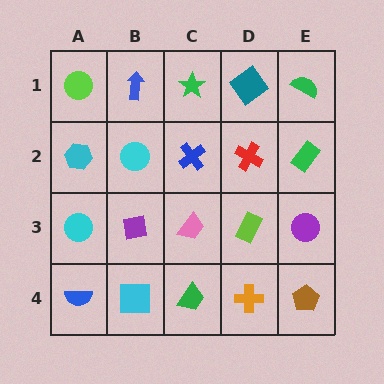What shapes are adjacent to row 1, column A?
A cyan hexagon (row 2, column A), a blue arrow (row 1, column B).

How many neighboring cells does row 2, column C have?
4.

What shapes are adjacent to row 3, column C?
A blue cross (row 2, column C), a green trapezoid (row 4, column C), a purple square (row 3, column B), a lime rectangle (row 3, column D).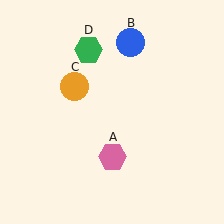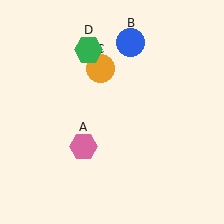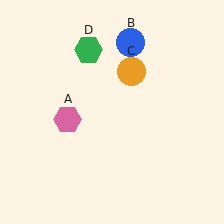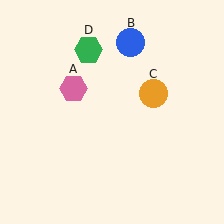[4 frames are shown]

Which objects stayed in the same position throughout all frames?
Blue circle (object B) and green hexagon (object D) remained stationary.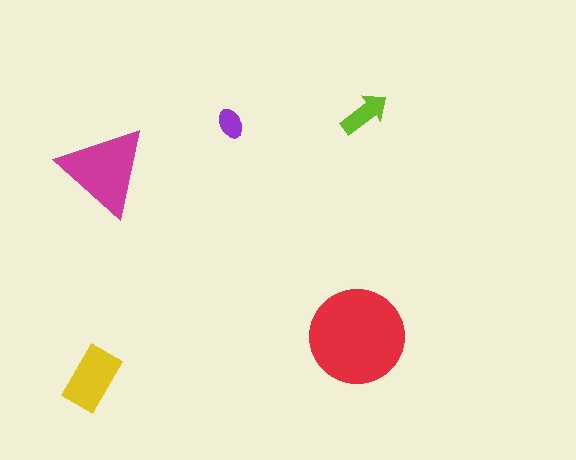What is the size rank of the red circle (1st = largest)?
1st.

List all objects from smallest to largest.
The purple ellipse, the lime arrow, the yellow rectangle, the magenta triangle, the red circle.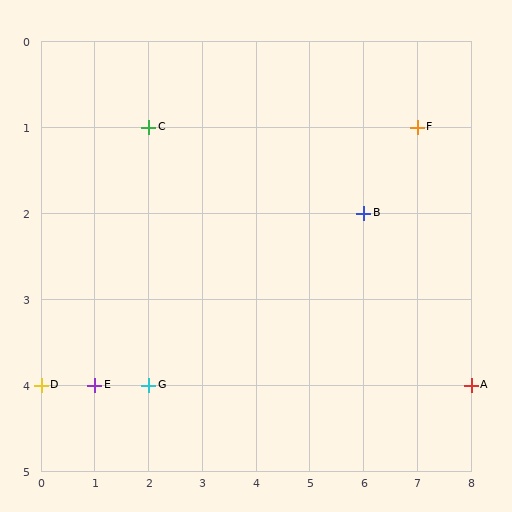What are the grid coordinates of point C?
Point C is at grid coordinates (2, 1).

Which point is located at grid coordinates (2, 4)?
Point G is at (2, 4).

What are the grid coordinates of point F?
Point F is at grid coordinates (7, 1).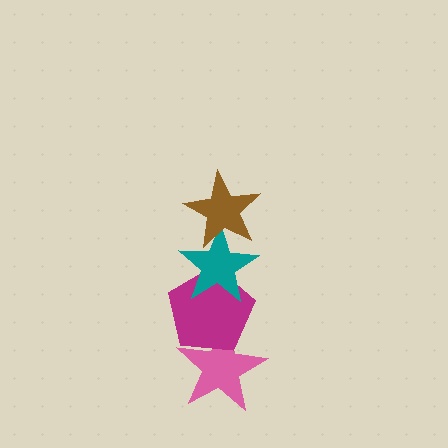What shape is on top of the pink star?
The magenta pentagon is on top of the pink star.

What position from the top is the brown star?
The brown star is 1st from the top.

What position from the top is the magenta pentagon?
The magenta pentagon is 3rd from the top.